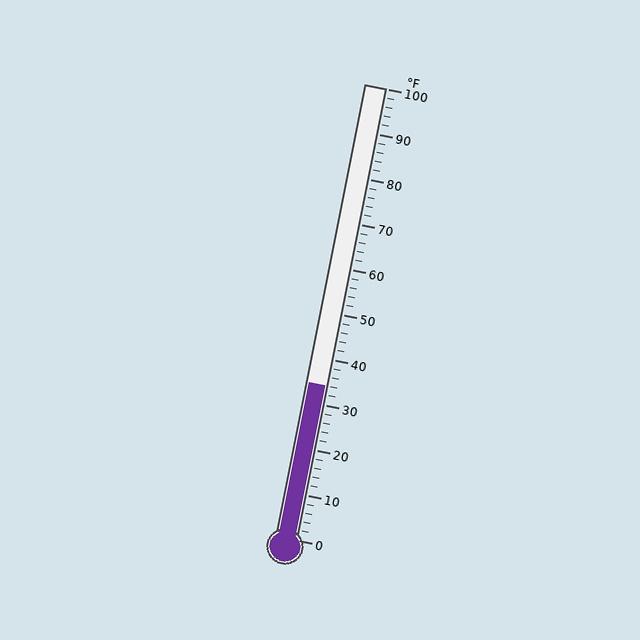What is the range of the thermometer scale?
The thermometer scale ranges from 0°F to 100°F.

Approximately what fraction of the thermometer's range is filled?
The thermometer is filled to approximately 35% of its range.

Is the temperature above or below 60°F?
The temperature is below 60°F.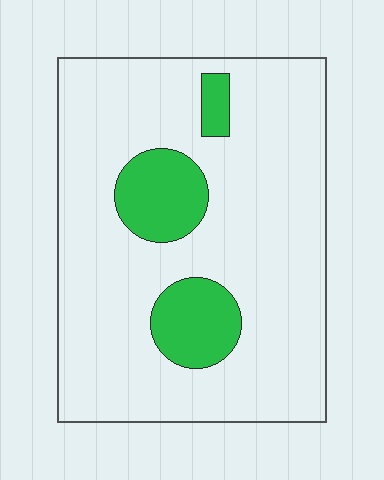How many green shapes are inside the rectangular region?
3.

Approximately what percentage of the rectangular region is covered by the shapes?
Approximately 15%.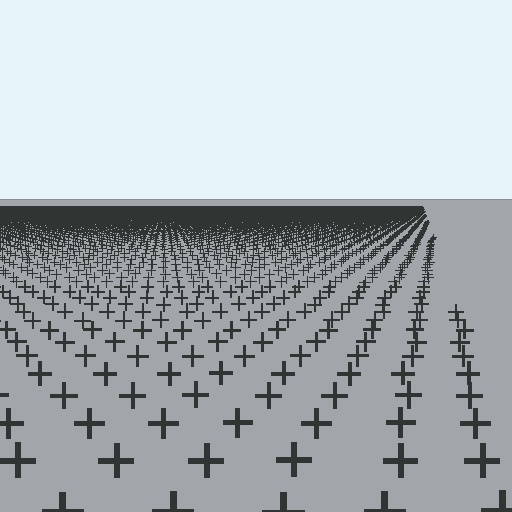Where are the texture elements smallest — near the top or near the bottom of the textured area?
Near the top.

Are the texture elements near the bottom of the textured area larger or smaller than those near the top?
Larger. Near the bottom, elements are closer to the viewer and appear at a bigger on-screen size.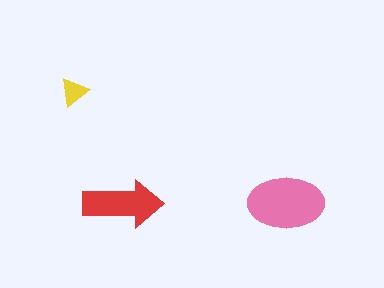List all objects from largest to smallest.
The pink ellipse, the red arrow, the yellow triangle.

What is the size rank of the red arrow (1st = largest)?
2nd.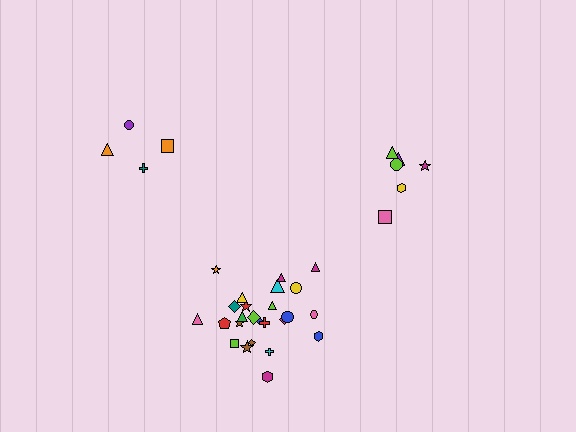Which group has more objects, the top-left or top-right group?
The top-right group.